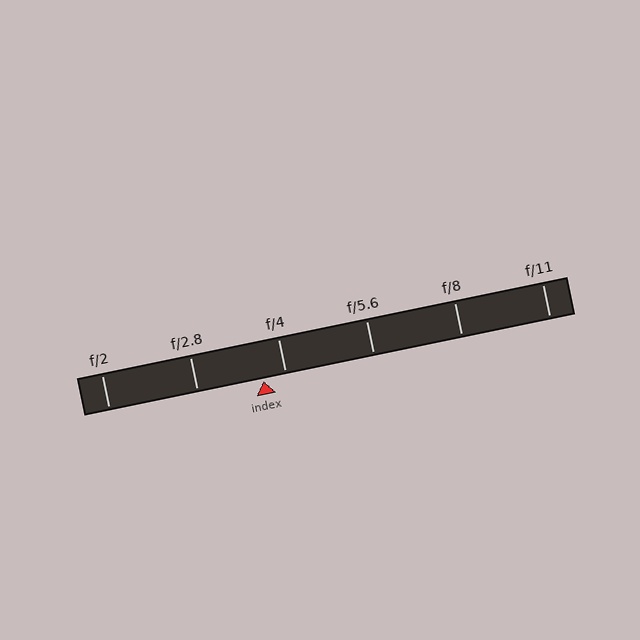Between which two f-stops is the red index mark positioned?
The index mark is between f/2.8 and f/4.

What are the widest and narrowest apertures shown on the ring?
The widest aperture shown is f/2 and the narrowest is f/11.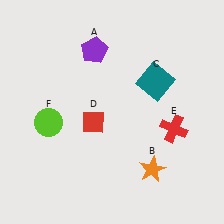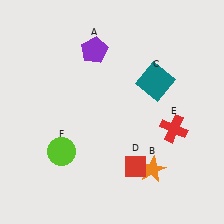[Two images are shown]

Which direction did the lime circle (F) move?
The lime circle (F) moved down.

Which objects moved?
The objects that moved are: the red diamond (D), the lime circle (F).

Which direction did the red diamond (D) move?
The red diamond (D) moved down.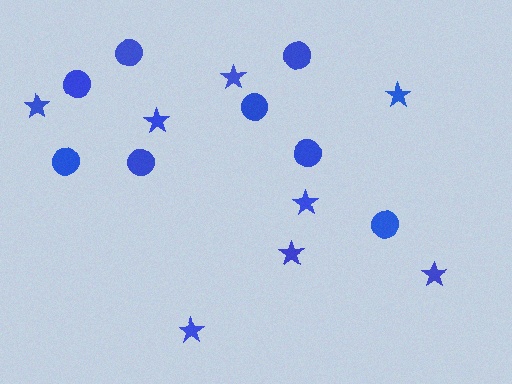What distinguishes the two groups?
There are 2 groups: one group of circles (8) and one group of stars (8).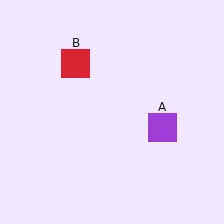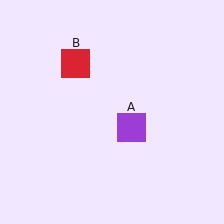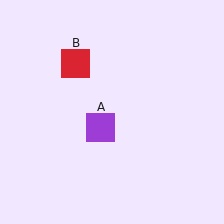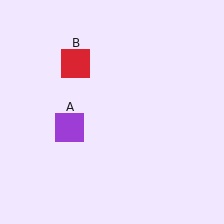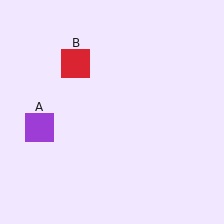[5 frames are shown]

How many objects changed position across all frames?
1 object changed position: purple square (object A).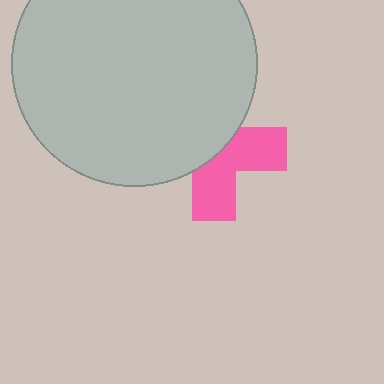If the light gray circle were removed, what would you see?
You would see the complete pink cross.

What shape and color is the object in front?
The object in front is a light gray circle.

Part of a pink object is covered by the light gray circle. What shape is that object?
It is a cross.